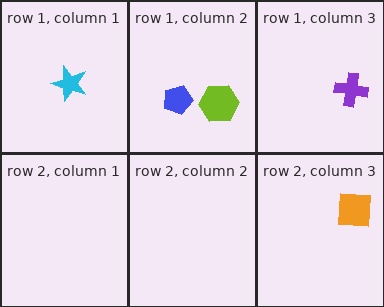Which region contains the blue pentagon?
The row 1, column 2 region.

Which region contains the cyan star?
The row 1, column 1 region.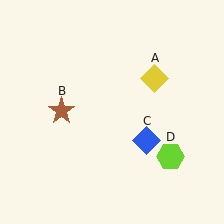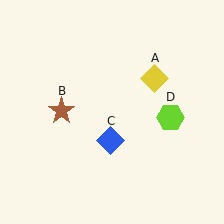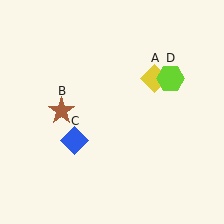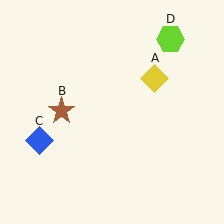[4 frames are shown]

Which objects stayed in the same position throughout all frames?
Yellow diamond (object A) and brown star (object B) remained stationary.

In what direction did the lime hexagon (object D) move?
The lime hexagon (object D) moved up.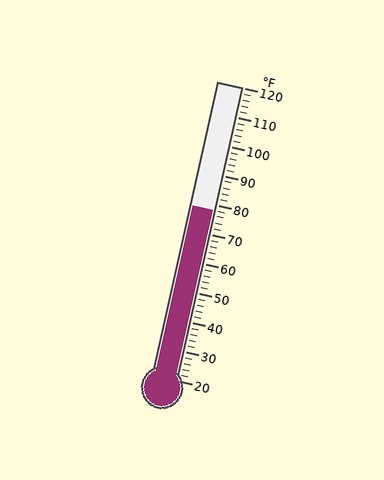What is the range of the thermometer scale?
The thermometer scale ranges from 20°F to 120°F.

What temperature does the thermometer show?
The thermometer shows approximately 78°F.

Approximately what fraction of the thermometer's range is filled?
The thermometer is filled to approximately 60% of its range.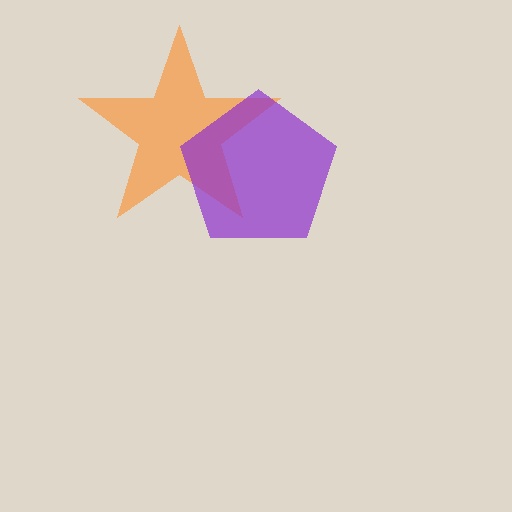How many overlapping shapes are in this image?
There are 2 overlapping shapes in the image.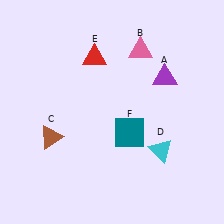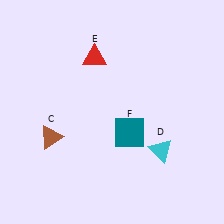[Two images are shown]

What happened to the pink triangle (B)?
The pink triangle (B) was removed in Image 2. It was in the top-right area of Image 1.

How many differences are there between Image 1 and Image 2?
There are 2 differences between the two images.